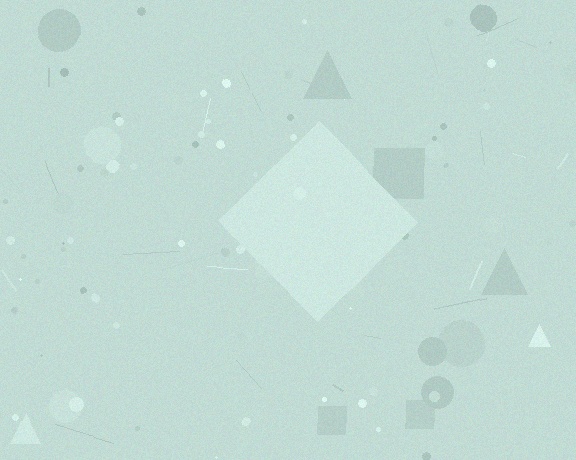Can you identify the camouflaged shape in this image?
The camouflaged shape is a diamond.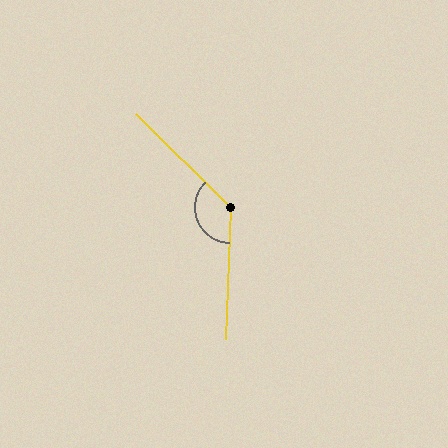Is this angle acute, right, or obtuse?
It is obtuse.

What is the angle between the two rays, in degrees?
Approximately 133 degrees.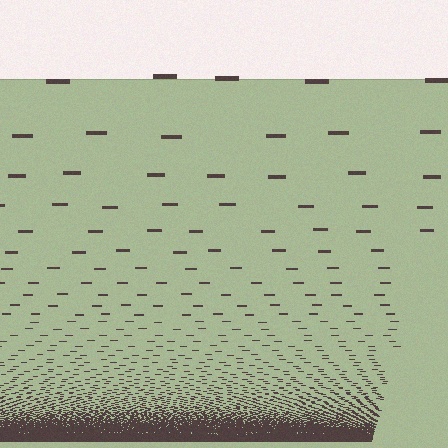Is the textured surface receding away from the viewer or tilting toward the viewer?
The surface appears to tilt toward the viewer. Texture elements get larger and sparser toward the top.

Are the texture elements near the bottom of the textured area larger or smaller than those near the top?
Smaller. The gradient is inverted — elements near the bottom are smaller and denser.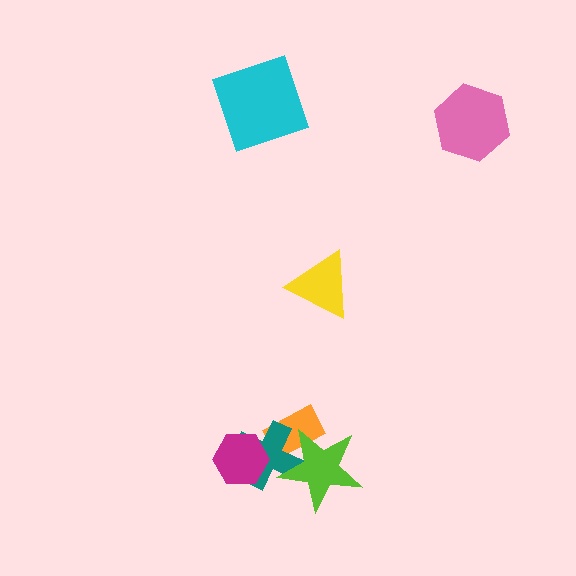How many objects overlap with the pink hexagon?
0 objects overlap with the pink hexagon.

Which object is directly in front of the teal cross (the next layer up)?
The magenta hexagon is directly in front of the teal cross.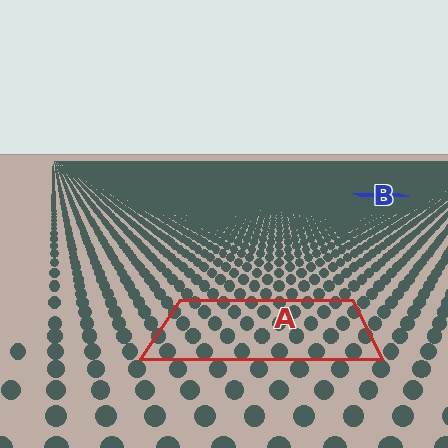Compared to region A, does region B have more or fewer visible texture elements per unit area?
Region B has more texture elements per unit area — they are packed more densely because it is farther away.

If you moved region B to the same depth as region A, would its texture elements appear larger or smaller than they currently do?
They would appear larger. At a closer depth, the same texture elements are projected at a bigger on-screen size.